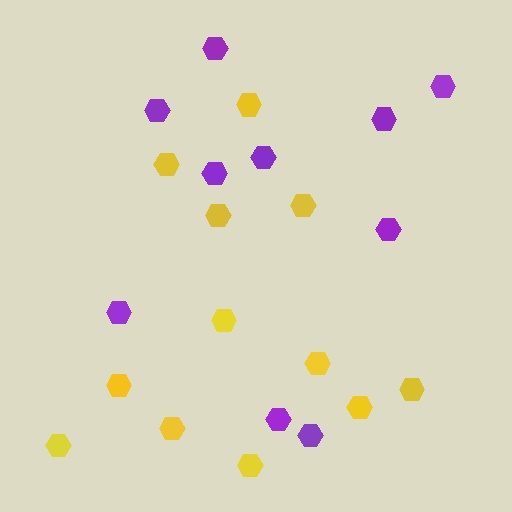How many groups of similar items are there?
There are 2 groups: one group of yellow hexagons (12) and one group of purple hexagons (10).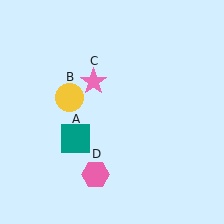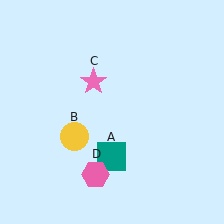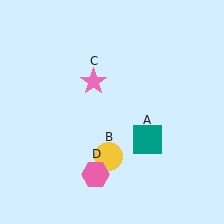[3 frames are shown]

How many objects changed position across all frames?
2 objects changed position: teal square (object A), yellow circle (object B).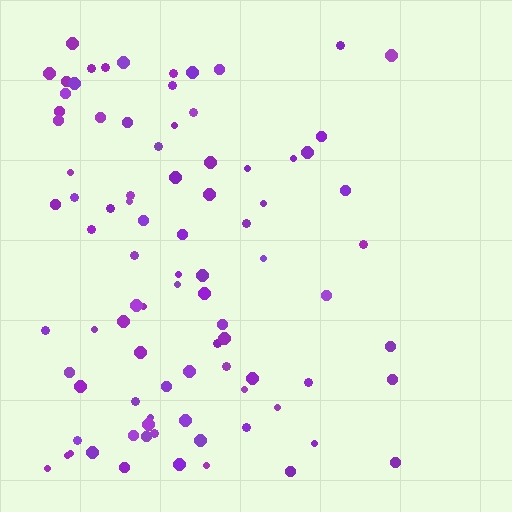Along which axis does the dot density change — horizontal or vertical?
Horizontal.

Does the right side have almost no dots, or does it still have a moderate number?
Still a moderate number, just noticeably fewer than the left.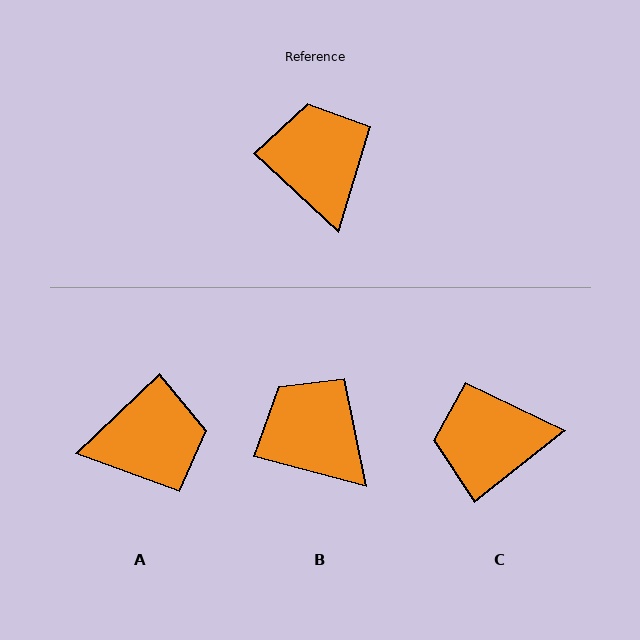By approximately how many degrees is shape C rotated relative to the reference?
Approximately 81 degrees counter-clockwise.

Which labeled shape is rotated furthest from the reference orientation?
A, about 94 degrees away.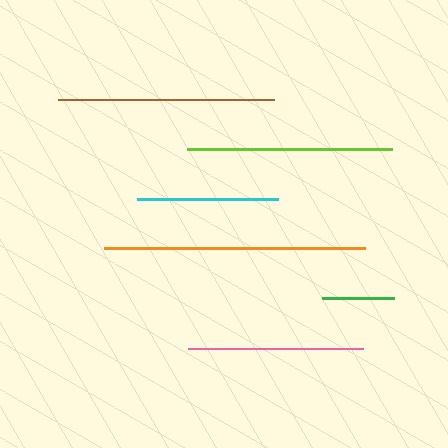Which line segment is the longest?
The orange line is the longest at approximately 260 pixels.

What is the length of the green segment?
The green segment is approximately 73 pixels long.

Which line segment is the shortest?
The green line is the shortest at approximately 73 pixels.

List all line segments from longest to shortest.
From longest to shortest: orange, brown, lime, pink, cyan, green.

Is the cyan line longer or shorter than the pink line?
The pink line is longer than the cyan line.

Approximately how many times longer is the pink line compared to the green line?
The pink line is approximately 2.4 times the length of the green line.